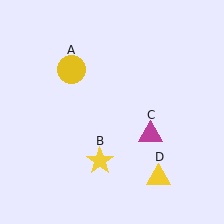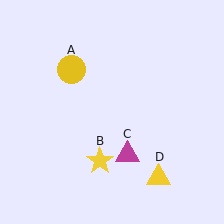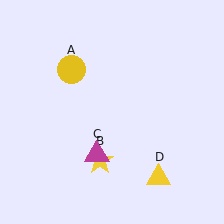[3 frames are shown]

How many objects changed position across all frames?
1 object changed position: magenta triangle (object C).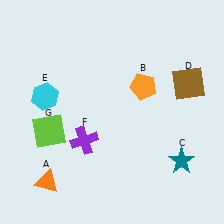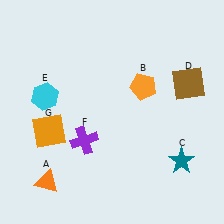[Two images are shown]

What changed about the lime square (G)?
In Image 1, G is lime. In Image 2, it changed to orange.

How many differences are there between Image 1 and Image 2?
There is 1 difference between the two images.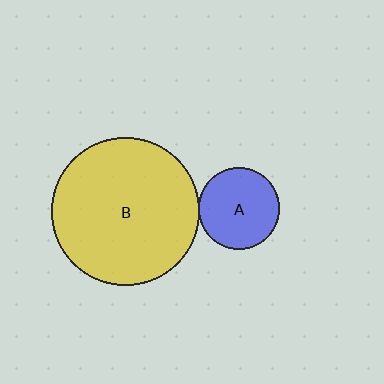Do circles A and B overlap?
Yes.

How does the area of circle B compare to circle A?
Approximately 3.3 times.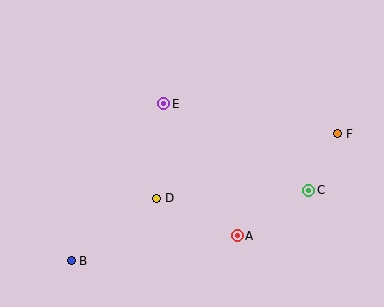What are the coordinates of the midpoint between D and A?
The midpoint between D and A is at (197, 217).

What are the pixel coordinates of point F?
Point F is at (338, 134).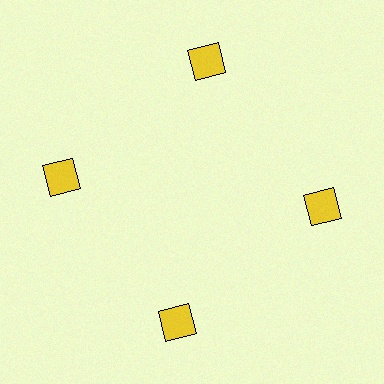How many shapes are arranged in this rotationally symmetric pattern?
There are 4 shapes, arranged in 4 groups of 1.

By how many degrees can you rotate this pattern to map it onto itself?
The pattern maps onto itself every 90 degrees of rotation.